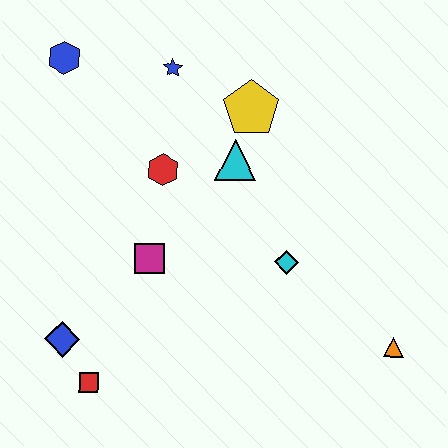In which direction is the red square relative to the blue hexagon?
The red square is below the blue hexagon.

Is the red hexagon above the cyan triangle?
No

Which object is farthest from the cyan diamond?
The blue hexagon is farthest from the cyan diamond.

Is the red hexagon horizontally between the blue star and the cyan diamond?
No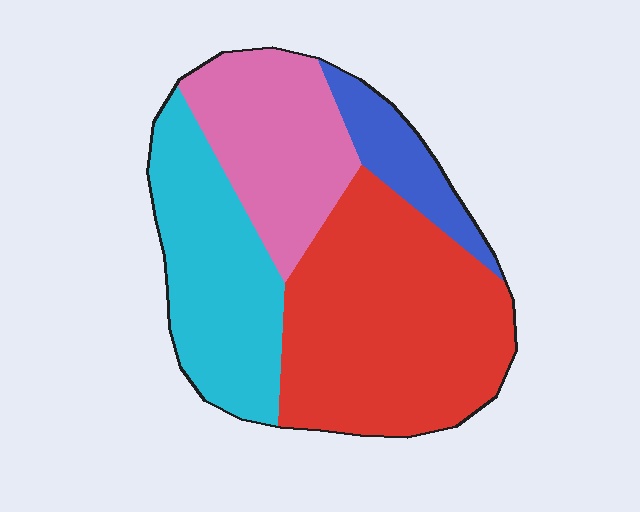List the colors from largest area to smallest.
From largest to smallest: red, cyan, pink, blue.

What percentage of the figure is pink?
Pink covers 22% of the figure.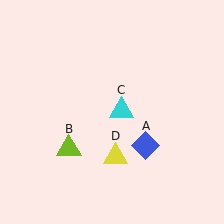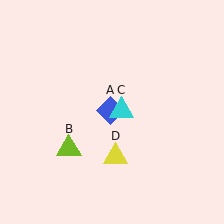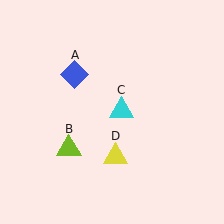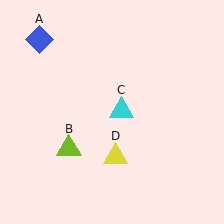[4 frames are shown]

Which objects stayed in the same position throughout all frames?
Lime triangle (object B) and cyan triangle (object C) and yellow triangle (object D) remained stationary.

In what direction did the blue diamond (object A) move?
The blue diamond (object A) moved up and to the left.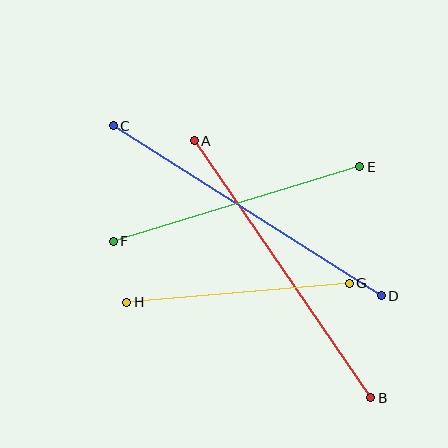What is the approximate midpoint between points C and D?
The midpoint is at approximately (247, 211) pixels.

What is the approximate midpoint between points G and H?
The midpoint is at approximately (238, 293) pixels.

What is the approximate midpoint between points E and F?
The midpoint is at approximately (237, 204) pixels.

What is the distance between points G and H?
The distance is approximately 223 pixels.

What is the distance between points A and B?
The distance is approximately 312 pixels.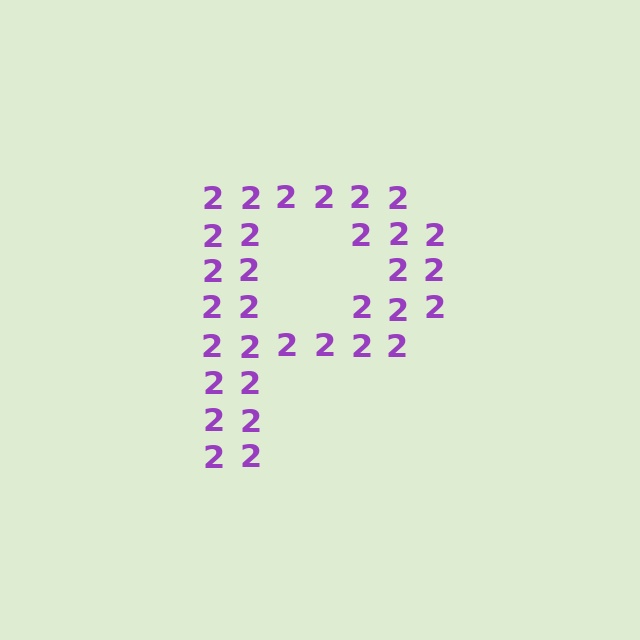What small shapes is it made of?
It is made of small digit 2's.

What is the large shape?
The large shape is the letter P.